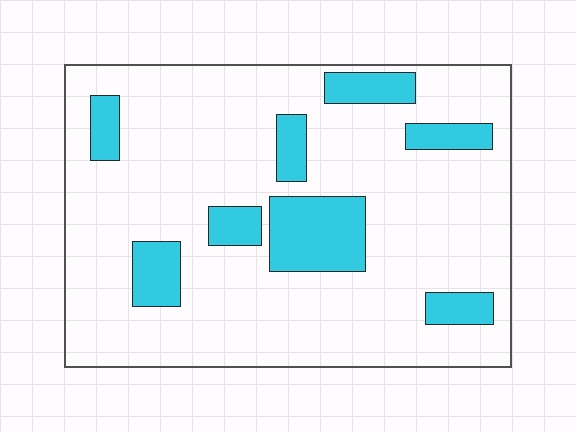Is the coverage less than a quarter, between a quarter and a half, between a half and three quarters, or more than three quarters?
Less than a quarter.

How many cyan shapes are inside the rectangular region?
8.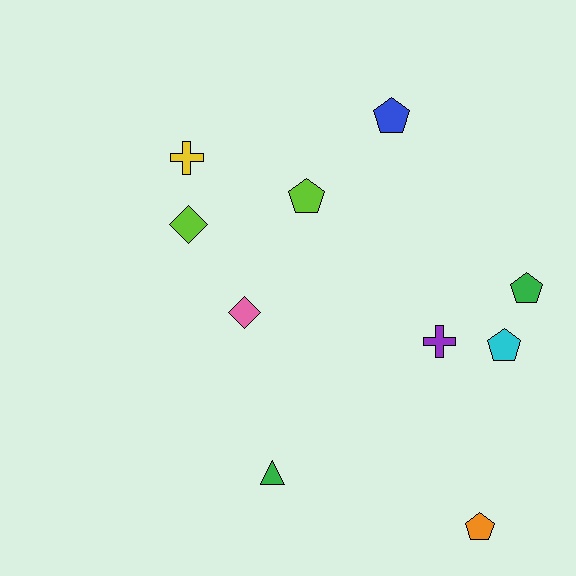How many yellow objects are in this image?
There is 1 yellow object.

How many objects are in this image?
There are 10 objects.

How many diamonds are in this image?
There are 2 diamonds.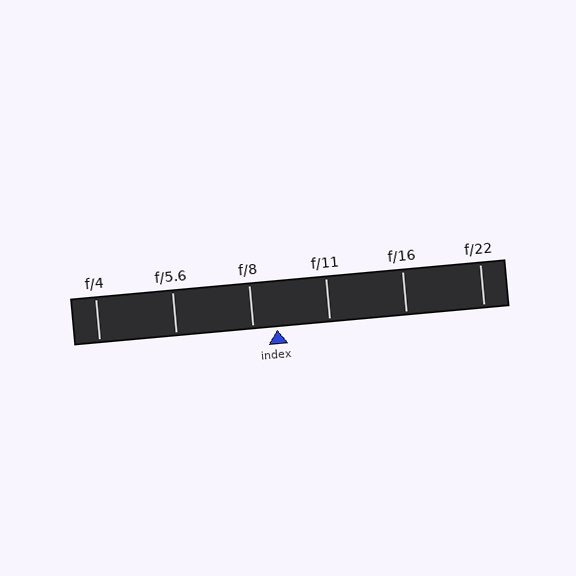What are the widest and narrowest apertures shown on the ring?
The widest aperture shown is f/4 and the narrowest is f/22.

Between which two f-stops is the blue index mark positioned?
The index mark is between f/8 and f/11.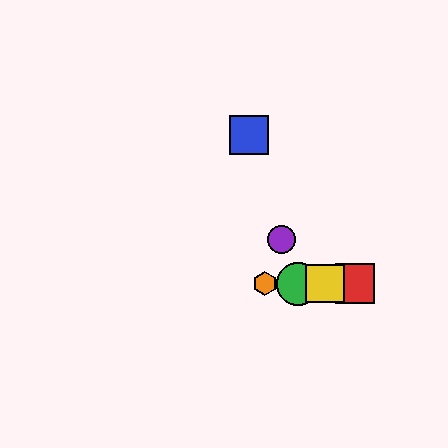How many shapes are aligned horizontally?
4 shapes (the red square, the green circle, the yellow square, the orange hexagon) are aligned horizontally.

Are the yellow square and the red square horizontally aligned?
Yes, both are at y≈284.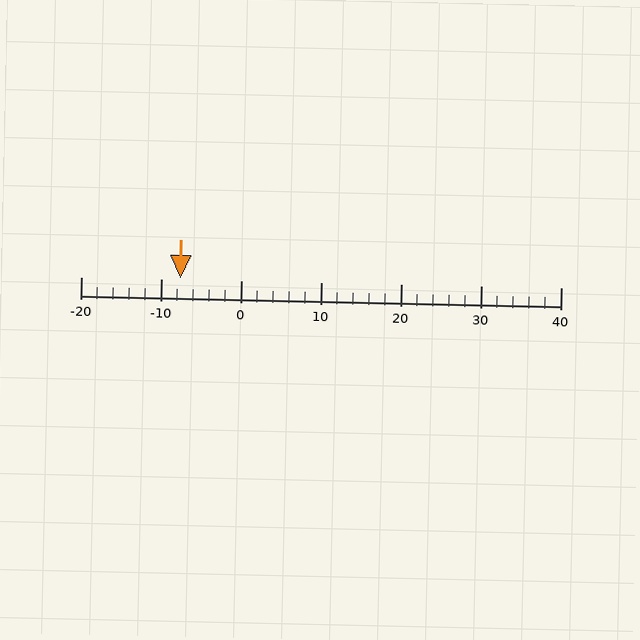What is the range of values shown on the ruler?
The ruler shows values from -20 to 40.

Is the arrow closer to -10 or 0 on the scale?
The arrow is closer to -10.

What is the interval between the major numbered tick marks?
The major tick marks are spaced 10 units apart.